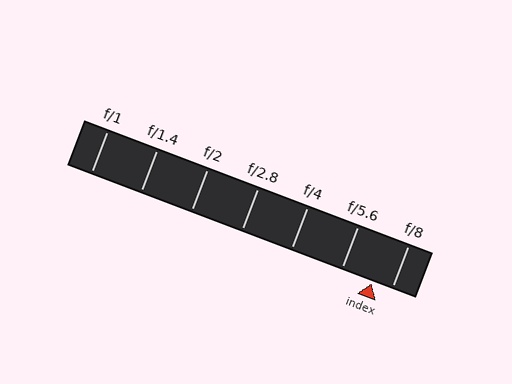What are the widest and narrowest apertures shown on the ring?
The widest aperture shown is f/1 and the narrowest is f/8.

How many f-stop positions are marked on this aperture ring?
There are 7 f-stop positions marked.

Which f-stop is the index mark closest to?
The index mark is closest to f/8.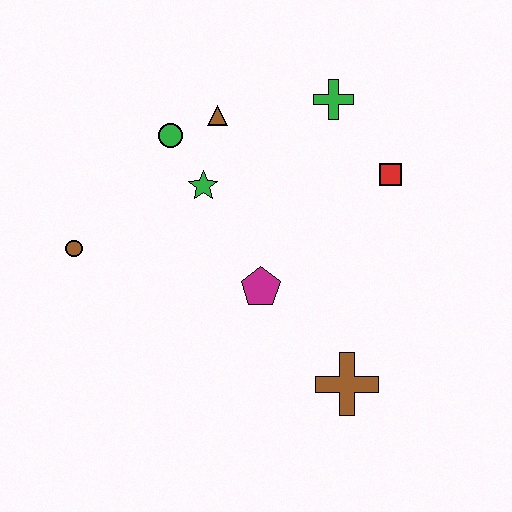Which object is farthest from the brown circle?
The red square is farthest from the brown circle.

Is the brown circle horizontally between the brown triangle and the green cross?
No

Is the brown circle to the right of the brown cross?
No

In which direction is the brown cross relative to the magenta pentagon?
The brown cross is below the magenta pentagon.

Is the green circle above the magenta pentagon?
Yes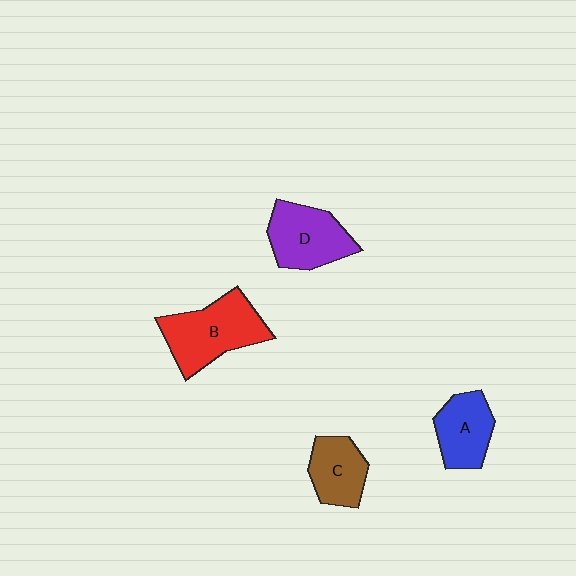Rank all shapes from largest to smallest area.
From largest to smallest: B (red), D (purple), A (blue), C (brown).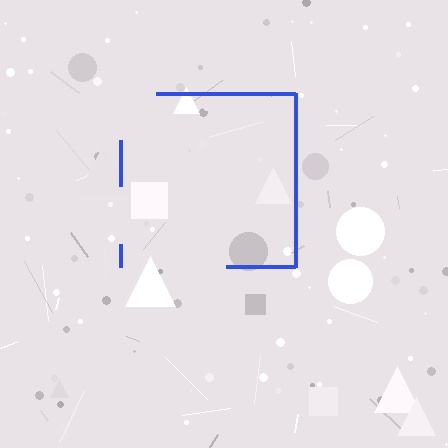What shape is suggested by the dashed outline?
The dashed outline suggests a square.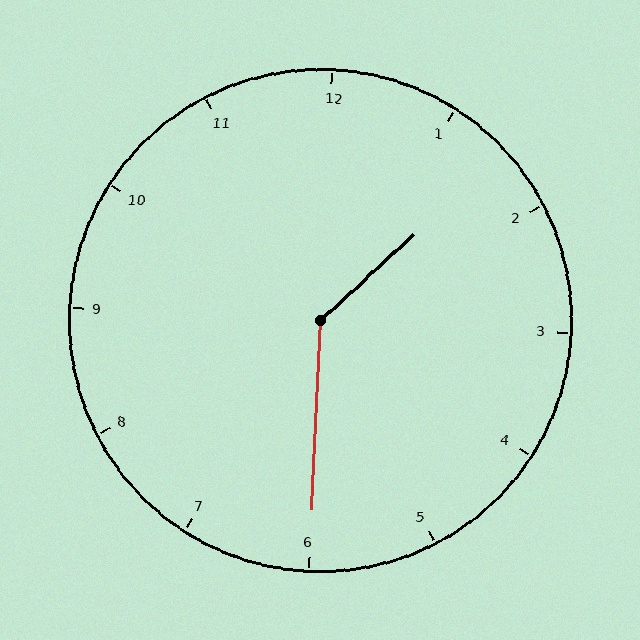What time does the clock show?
1:30.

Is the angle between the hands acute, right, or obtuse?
It is obtuse.